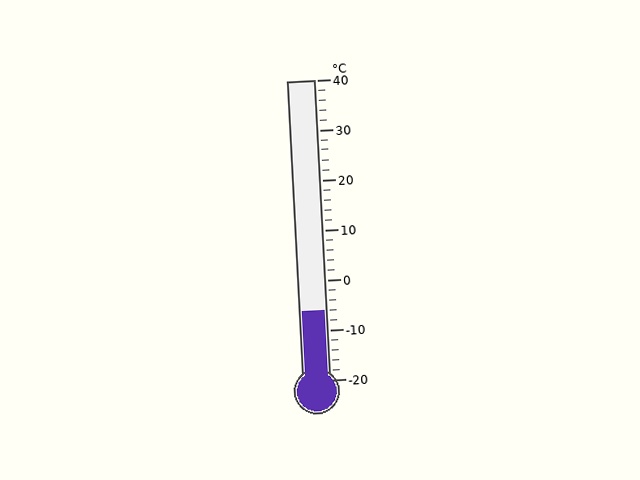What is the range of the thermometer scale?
The thermometer scale ranges from -20°C to 40°C.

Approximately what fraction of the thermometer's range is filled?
The thermometer is filled to approximately 25% of its range.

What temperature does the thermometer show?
The thermometer shows approximately -6°C.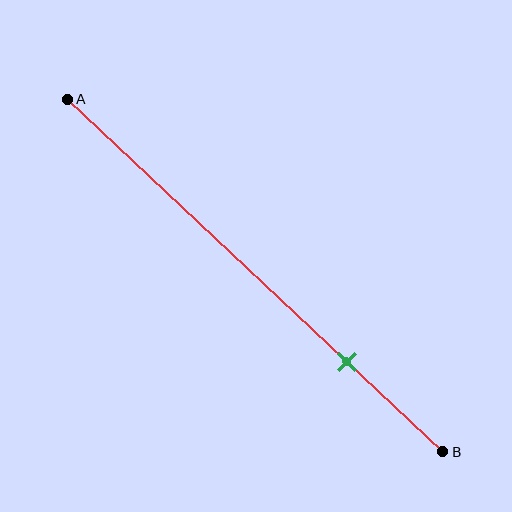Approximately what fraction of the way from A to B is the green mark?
The green mark is approximately 75% of the way from A to B.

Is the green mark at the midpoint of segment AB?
No, the mark is at about 75% from A, not at the 50% midpoint.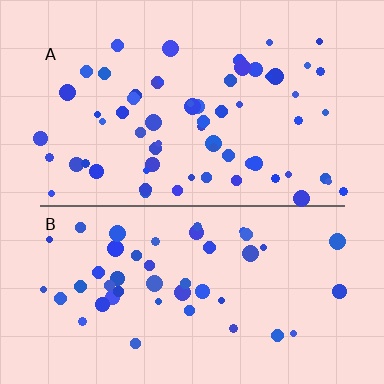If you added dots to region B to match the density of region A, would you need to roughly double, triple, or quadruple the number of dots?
Approximately double.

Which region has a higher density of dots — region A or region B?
A (the top).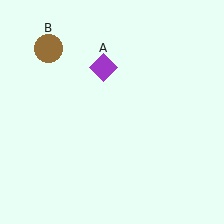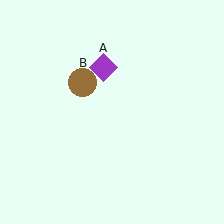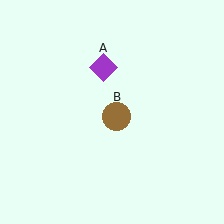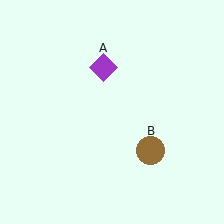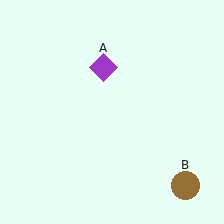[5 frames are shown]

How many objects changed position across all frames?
1 object changed position: brown circle (object B).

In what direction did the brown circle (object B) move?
The brown circle (object B) moved down and to the right.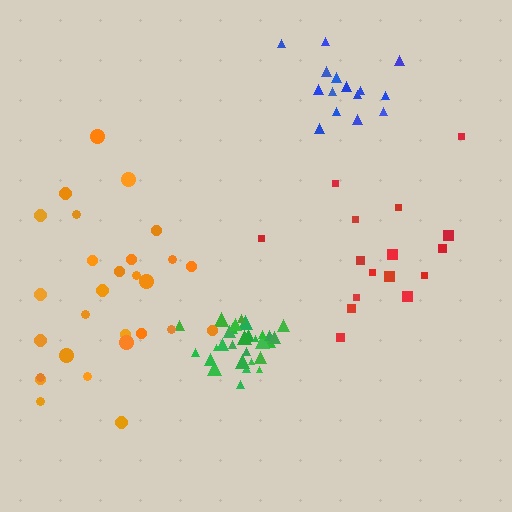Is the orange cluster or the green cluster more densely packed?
Green.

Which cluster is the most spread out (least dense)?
Red.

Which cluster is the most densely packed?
Green.